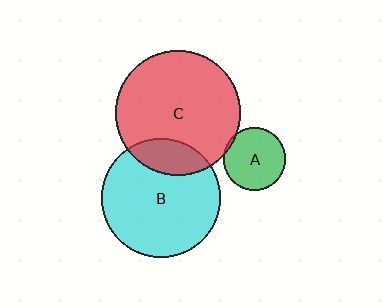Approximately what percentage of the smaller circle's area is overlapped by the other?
Approximately 20%.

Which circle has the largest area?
Circle C (red).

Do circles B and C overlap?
Yes.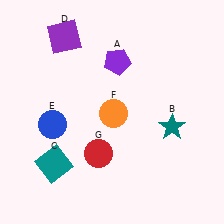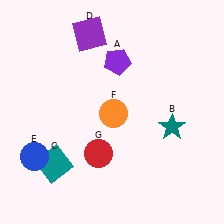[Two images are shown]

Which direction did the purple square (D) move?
The purple square (D) moved right.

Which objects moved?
The objects that moved are: the purple square (D), the blue circle (E).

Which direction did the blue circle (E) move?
The blue circle (E) moved down.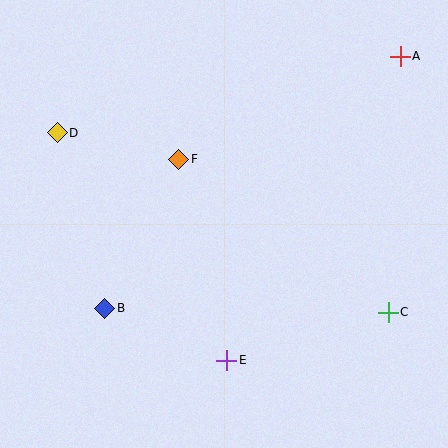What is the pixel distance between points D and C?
The distance between D and C is 377 pixels.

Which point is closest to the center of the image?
Point F at (179, 159) is closest to the center.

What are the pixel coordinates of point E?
Point E is at (227, 361).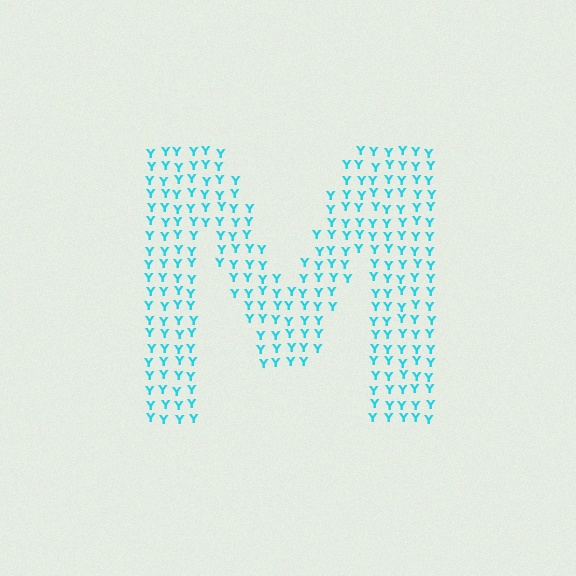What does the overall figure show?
The overall figure shows the letter M.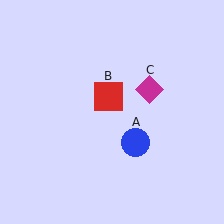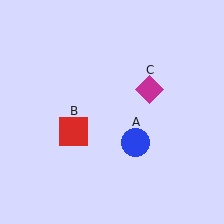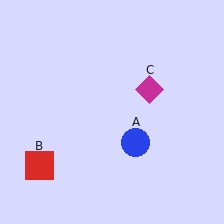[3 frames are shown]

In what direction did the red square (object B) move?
The red square (object B) moved down and to the left.